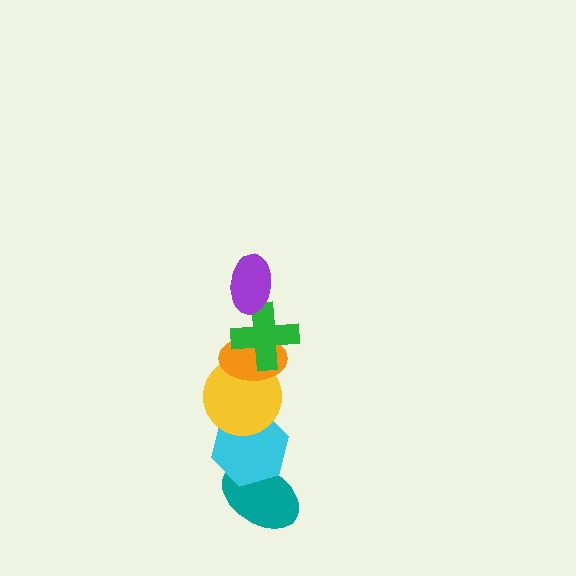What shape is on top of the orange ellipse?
The green cross is on top of the orange ellipse.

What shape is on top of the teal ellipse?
The cyan hexagon is on top of the teal ellipse.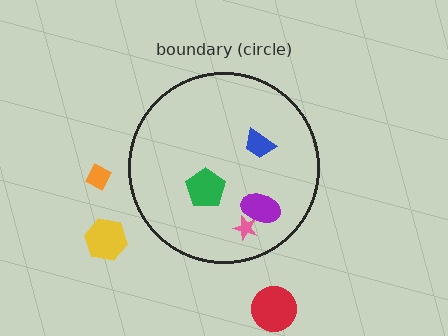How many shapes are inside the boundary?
4 inside, 3 outside.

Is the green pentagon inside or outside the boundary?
Inside.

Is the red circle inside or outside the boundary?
Outside.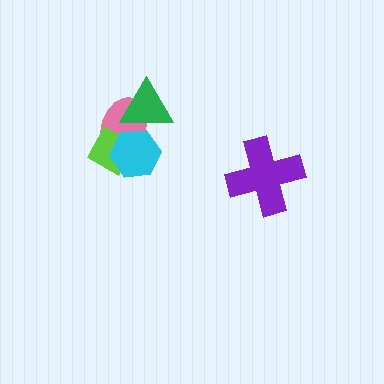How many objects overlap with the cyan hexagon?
3 objects overlap with the cyan hexagon.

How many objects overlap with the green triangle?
2 objects overlap with the green triangle.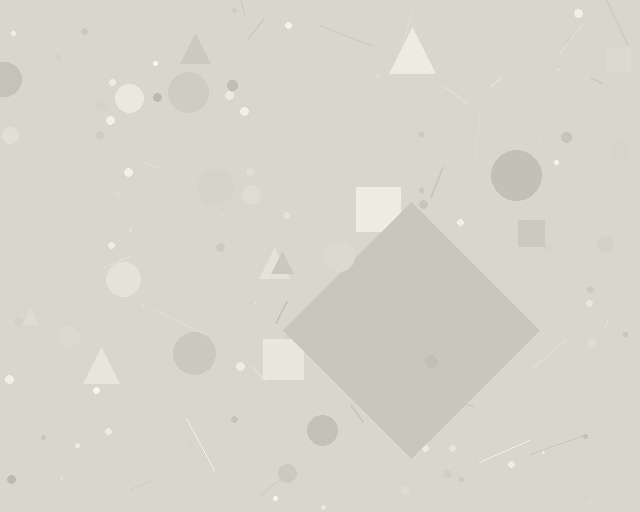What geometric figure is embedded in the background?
A diamond is embedded in the background.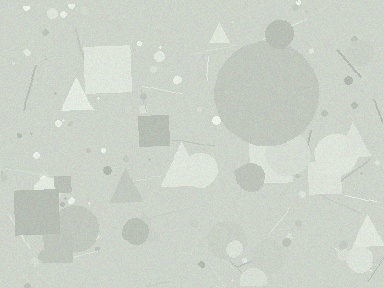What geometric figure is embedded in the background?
A circle is embedded in the background.